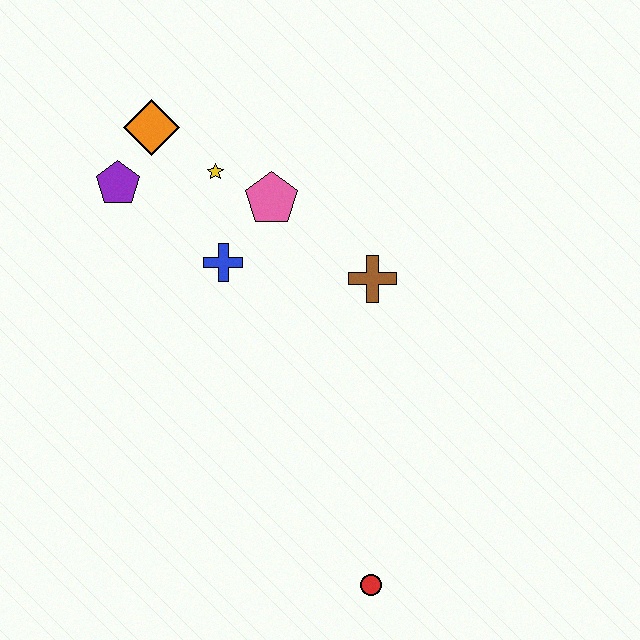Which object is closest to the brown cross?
The pink pentagon is closest to the brown cross.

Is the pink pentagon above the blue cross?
Yes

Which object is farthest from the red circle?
The orange diamond is farthest from the red circle.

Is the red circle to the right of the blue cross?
Yes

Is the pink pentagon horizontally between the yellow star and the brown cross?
Yes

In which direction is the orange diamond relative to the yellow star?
The orange diamond is to the left of the yellow star.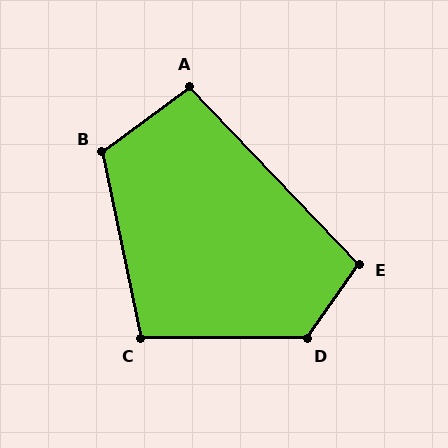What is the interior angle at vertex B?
Approximately 115 degrees (obtuse).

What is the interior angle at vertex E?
Approximately 101 degrees (obtuse).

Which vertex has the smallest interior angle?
A, at approximately 97 degrees.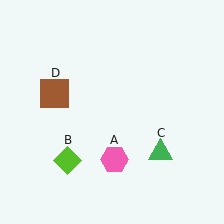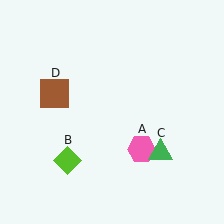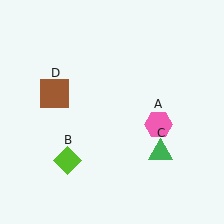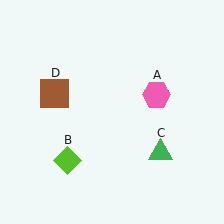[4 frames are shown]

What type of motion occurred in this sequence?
The pink hexagon (object A) rotated counterclockwise around the center of the scene.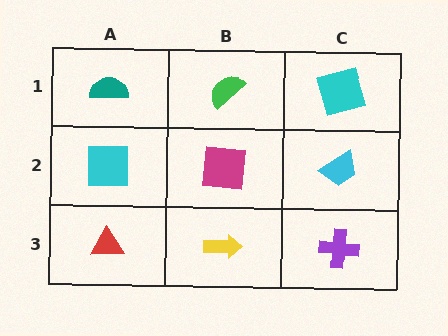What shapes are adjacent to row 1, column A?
A cyan square (row 2, column A), a green semicircle (row 1, column B).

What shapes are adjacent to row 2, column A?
A teal semicircle (row 1, column A), a red triangle (row 3, column A), a magenta square (row 2, column B).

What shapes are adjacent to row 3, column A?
A cyan square (row 2, column A), a yellow arrow (row 3, column B).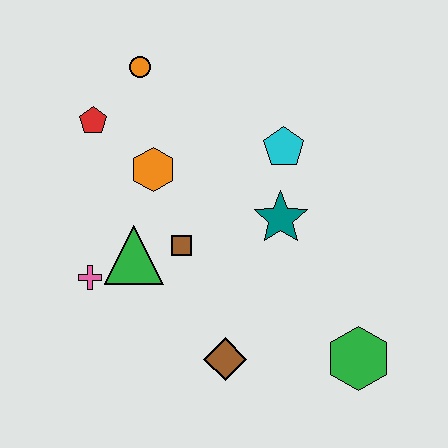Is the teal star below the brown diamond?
No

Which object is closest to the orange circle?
The red pentagon is closest to the orange circle.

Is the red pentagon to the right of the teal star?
No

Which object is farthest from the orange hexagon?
The green hexagon is farthest from the orange hexagon.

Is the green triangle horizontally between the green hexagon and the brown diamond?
No